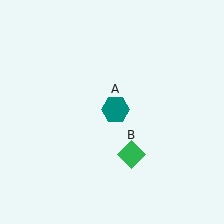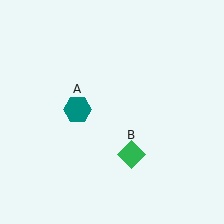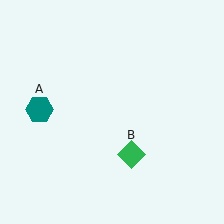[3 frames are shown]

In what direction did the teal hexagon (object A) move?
The teal hexagon (object A) moved left.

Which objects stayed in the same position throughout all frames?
Green diamond (object B) remained stationary.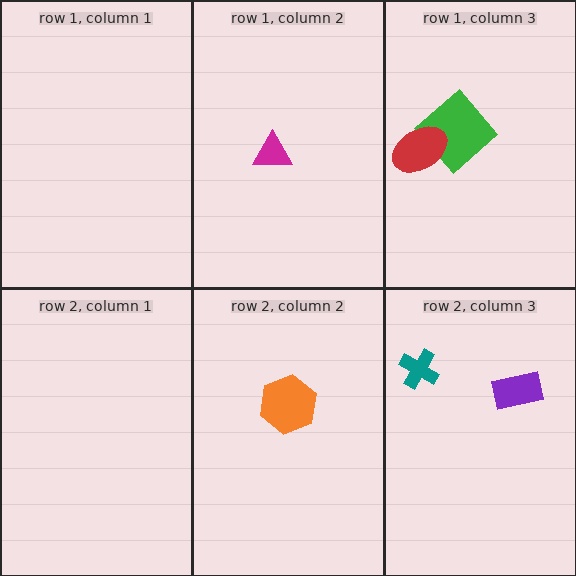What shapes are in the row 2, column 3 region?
The teal cross, the purple rectangle.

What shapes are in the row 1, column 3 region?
The green diamond, the red ellipse.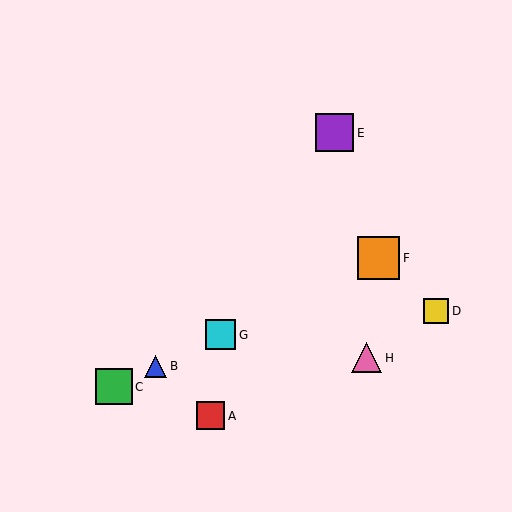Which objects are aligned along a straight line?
Objects B, C, F, G are aligned along a straight line.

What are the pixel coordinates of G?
Object G is at (221, 335).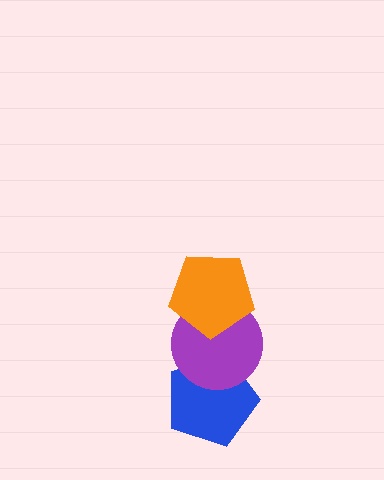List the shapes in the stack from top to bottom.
From top to bottom: the orange pentagon, the purple circle, the blue pentagon.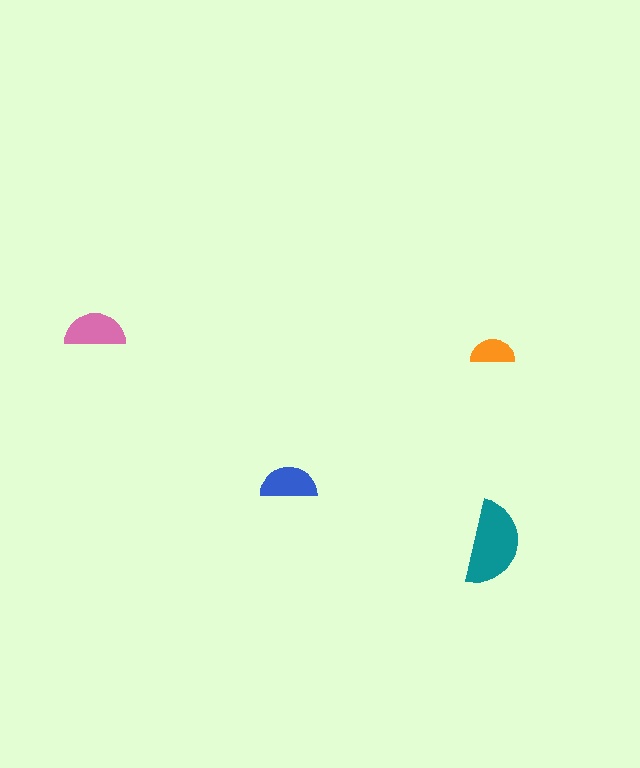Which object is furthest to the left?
The pink semicircle is leftmost.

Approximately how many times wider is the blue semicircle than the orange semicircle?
About 1.5 times wider.